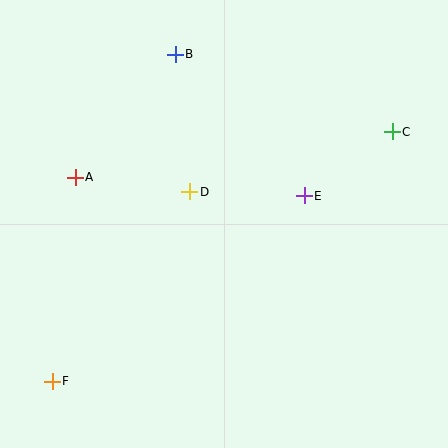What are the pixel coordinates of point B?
Point B is at (175, 54).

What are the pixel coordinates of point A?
Point A is at (75, 177).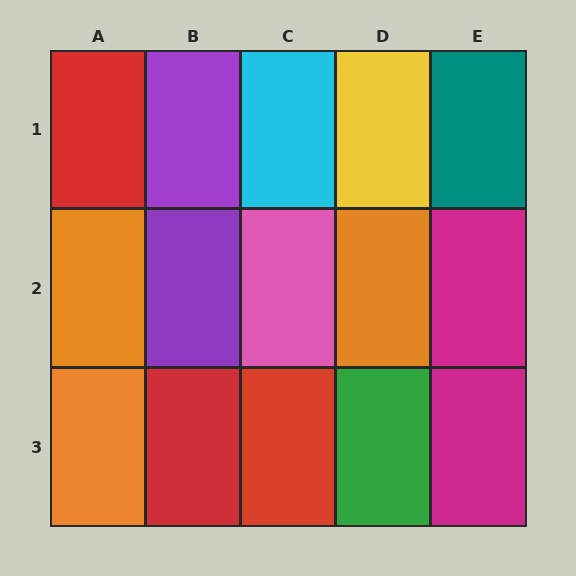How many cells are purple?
2 cells are purple.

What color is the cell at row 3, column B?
Red.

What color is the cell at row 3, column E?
Magenta.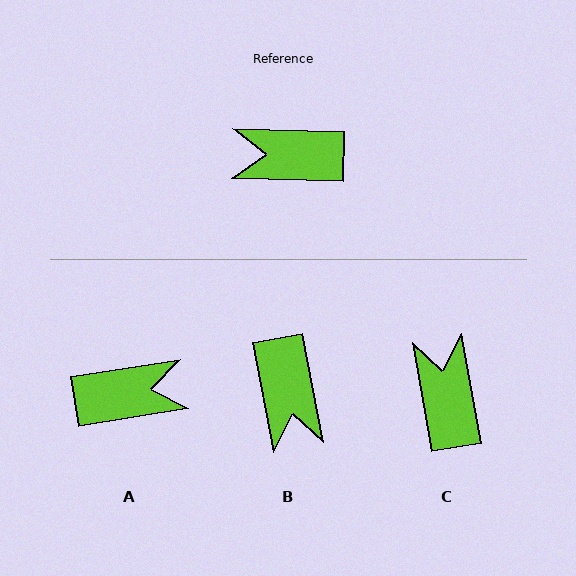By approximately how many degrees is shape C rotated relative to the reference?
Approximately 78 degrees clockwise.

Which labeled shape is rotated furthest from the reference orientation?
A, about 170 degrees away.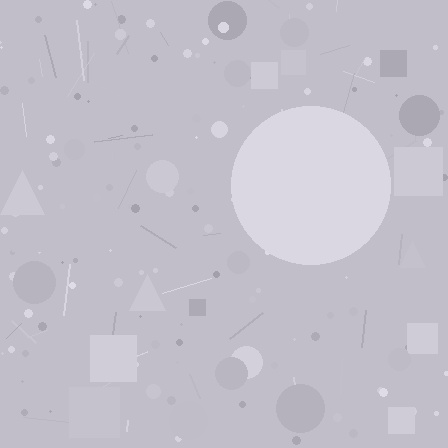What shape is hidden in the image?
A circle is hidden in the image.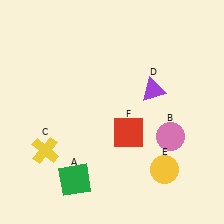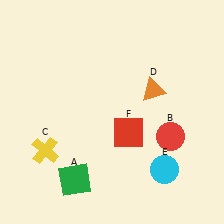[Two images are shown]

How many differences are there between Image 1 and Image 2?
There are 3 differences between the two images.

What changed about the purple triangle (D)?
In Image 1, D is purple. In Image 2, it changed to orange.